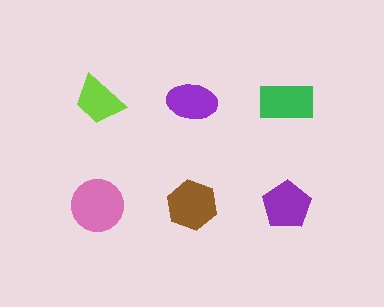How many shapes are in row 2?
3 shapes.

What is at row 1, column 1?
A lime trapezoid.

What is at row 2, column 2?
A brown hexagon.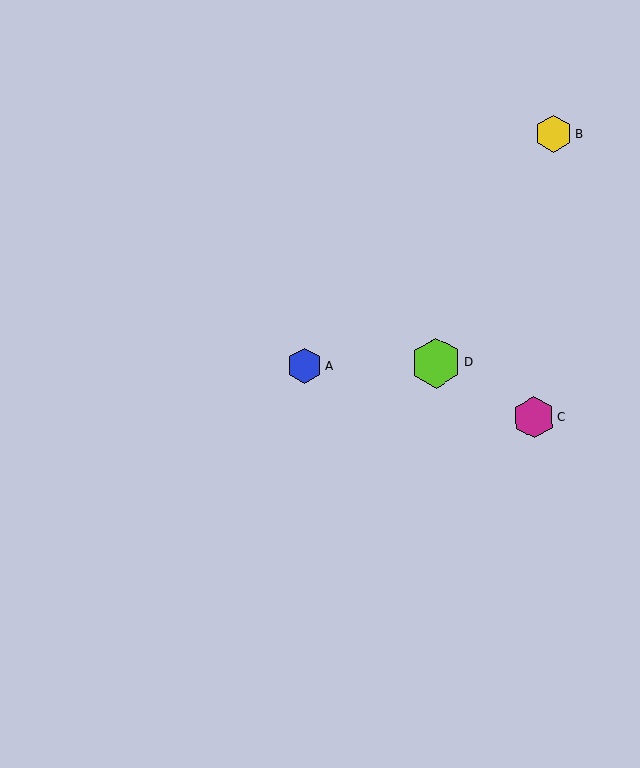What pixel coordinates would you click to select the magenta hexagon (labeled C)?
Click at (534, 417) to select the magenta hexagon C.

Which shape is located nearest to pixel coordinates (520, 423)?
The magenta hexagon (labeled C) at (534, 417) is nearest to that location.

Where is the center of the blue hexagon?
The center of the blue hexagon is at (304, 366).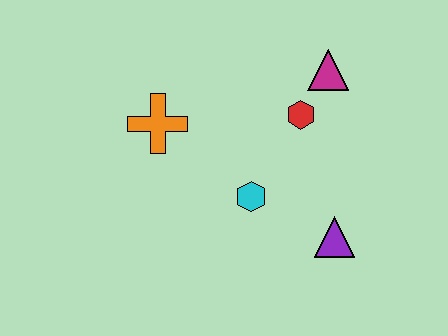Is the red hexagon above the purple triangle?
Yes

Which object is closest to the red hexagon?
The magenta triangle is closest to the red hexagon.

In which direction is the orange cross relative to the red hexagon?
The orange cross is to the left of the red hexagon.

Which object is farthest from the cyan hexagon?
The magenta triangle is farthest from the cyan hexagon.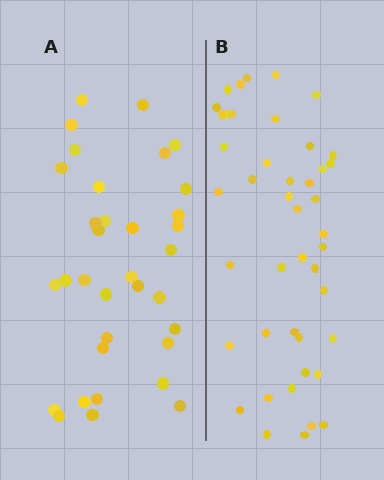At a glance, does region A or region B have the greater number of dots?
Region B (the right region) has more dots.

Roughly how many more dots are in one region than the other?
Region B has roughly 10 or so more dots than region A.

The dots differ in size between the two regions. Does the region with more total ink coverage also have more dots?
No. Region A has more total ink coverage because its dots are larger, but region B actually contains more individual dots. Total area can be misleading — the number of items is what matters here.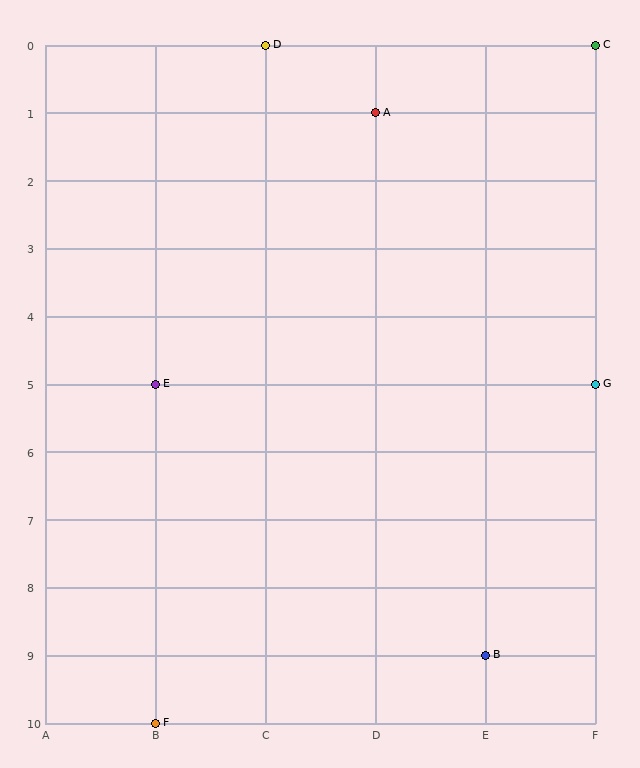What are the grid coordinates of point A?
Point A is at grid coordinates (D, 1).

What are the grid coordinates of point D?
Point D is at grid coordinates (C, 0).